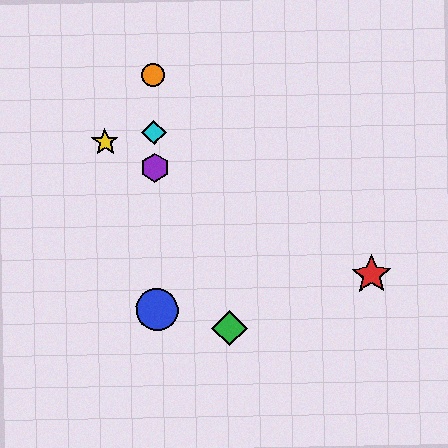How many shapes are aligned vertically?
4 shapes (the blue circle, the purple hexagon, the orange circle, the cyan diamond) are aligned vertically.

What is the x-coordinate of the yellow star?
The yellow star is at x≈105.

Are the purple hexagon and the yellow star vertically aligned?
No, the purple hexagon is at x≈155 and the yellow star is at x≈105.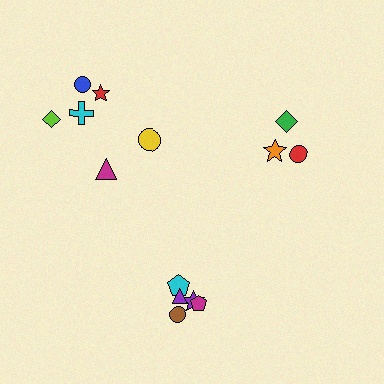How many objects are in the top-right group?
There are 3 objects.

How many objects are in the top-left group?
There are 6 objects.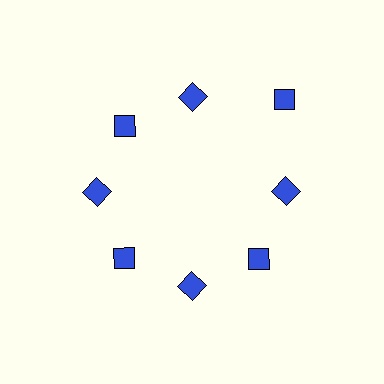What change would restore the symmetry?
The symmetry would be restored by moving it inward, back onto the ring so that all 8 diamonds sit at equal angles and equal distance from the center.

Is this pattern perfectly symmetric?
No. The 8 blue diamonds are arranged in a ring, but one element near the 2 o'clock position is pushed outward from the center, breaking the 8-fold rotational symmetry.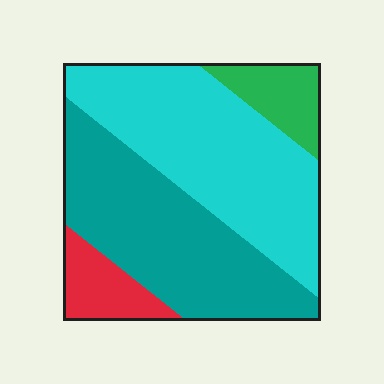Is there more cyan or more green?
Cyan.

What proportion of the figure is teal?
Teal takes up about two fifths (2/5) of the figure.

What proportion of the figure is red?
Red takes up about one tenth (1/10) of the figure.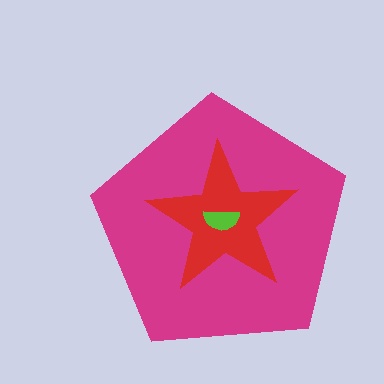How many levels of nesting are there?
3.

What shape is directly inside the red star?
The lime semicircle.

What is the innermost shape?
The lime semicircle.